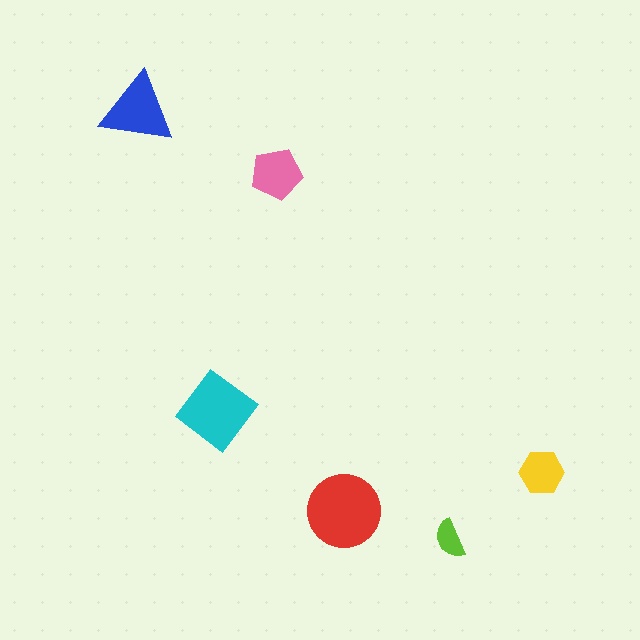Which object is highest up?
The blue triangle is topmost.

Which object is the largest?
The red circle.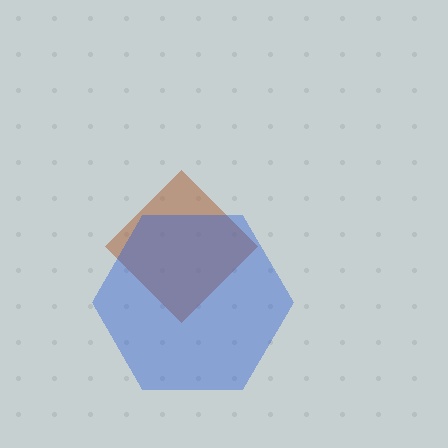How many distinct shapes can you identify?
There are 2 distinct shapes: a brown diamond, a blue hexagon.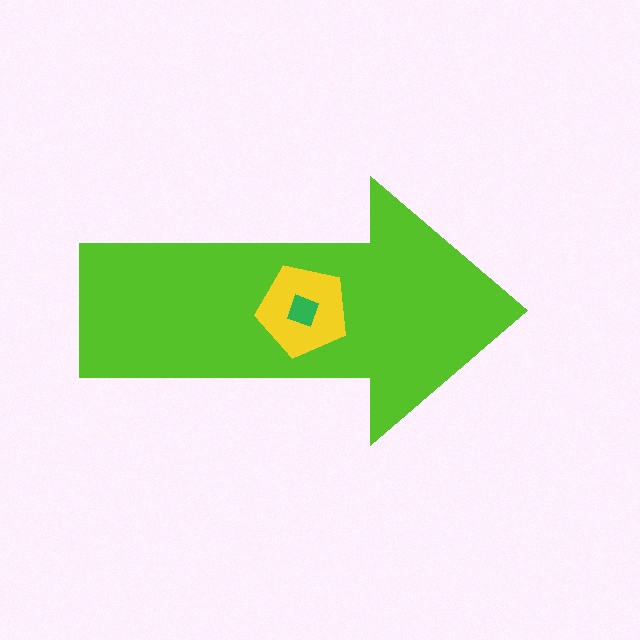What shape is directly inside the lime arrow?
The yellow pentagon.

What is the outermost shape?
The lime arrow.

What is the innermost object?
The green square.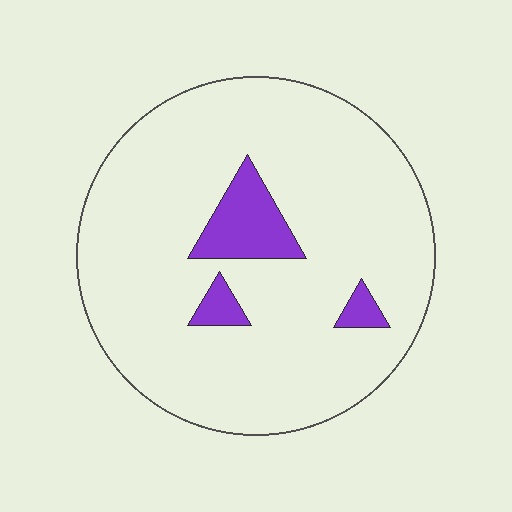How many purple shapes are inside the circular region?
3.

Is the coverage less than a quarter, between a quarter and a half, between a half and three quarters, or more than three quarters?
Less than a quarter.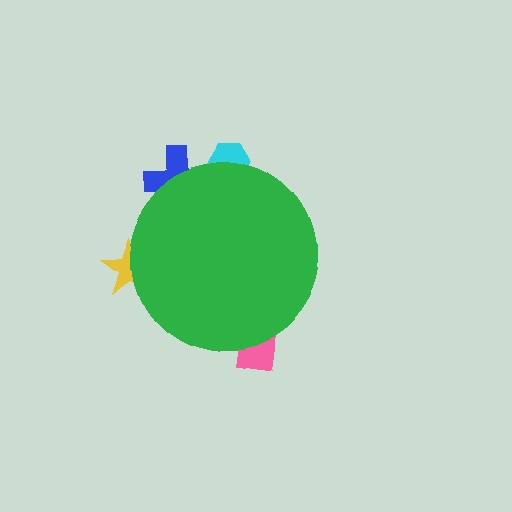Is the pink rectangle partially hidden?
Yes, the pink rectangle is partially hidden behind the green circle.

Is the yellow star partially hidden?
Yes, the yellow star is partially hidden behind the green circle.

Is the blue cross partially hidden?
Yes, the blue cross is partially hidden behind the green circle.